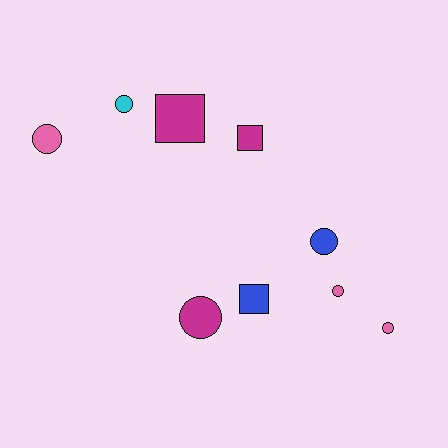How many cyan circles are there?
There is 1 cyan circle.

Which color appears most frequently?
Pink, with 3 objects.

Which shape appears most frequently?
Circle, with 6 objects.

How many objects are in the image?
There are 9 objects.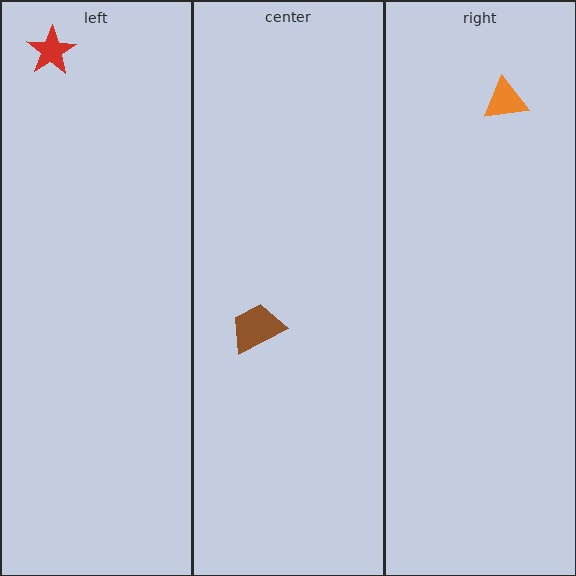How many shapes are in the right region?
1.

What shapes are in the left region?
The red star.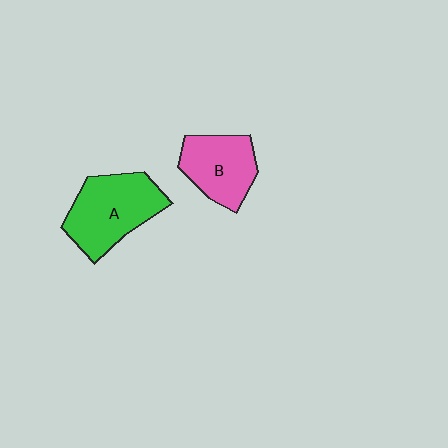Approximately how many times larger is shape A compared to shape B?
Approximately 1.3 times.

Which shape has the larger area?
Shape A (green).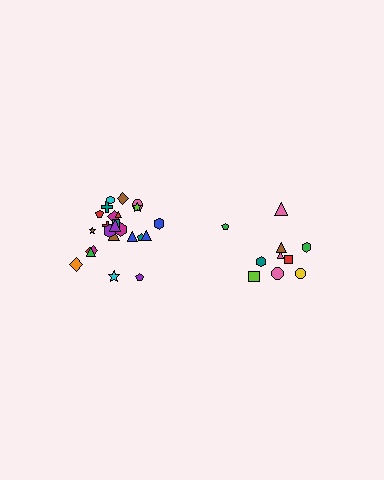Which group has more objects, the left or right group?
The left group.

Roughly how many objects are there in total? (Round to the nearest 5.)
Roughly 35 objects in total.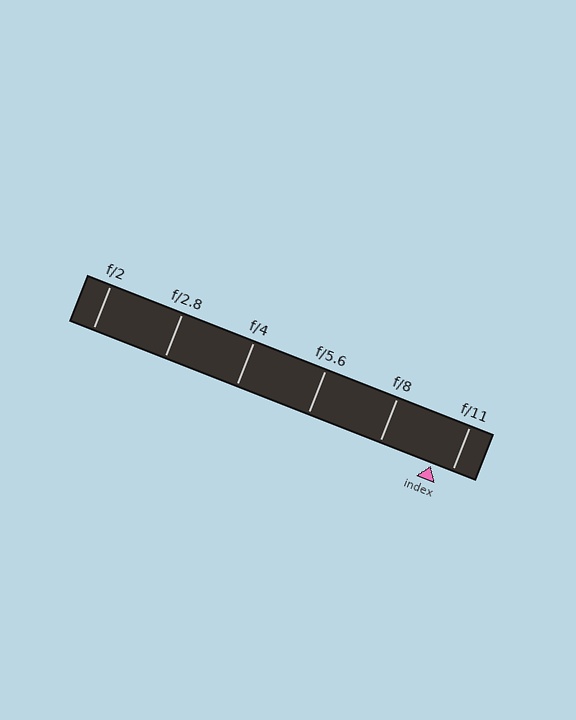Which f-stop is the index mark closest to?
The index mark is closest to f/11.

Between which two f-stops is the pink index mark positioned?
The index mark is between f/8 and f/11.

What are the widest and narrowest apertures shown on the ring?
The widest aperture shown is f/2 and the narrowest is f/11.